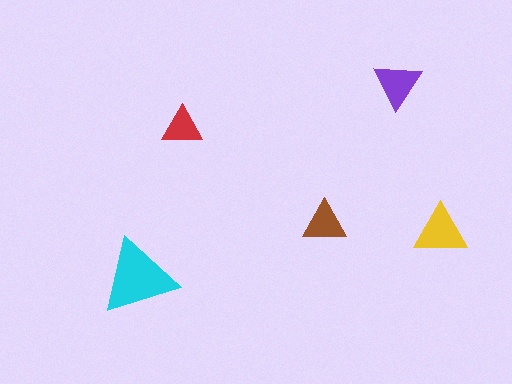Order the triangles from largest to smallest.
the cyan one, the yellow one, the purple one, the brown one, the red one.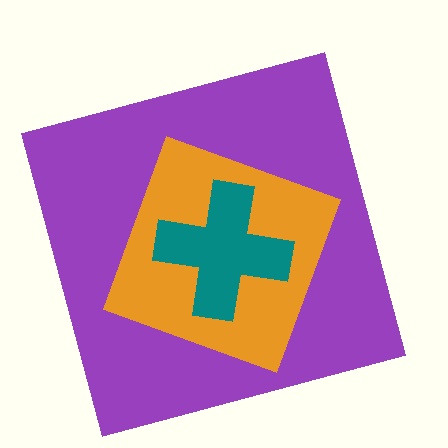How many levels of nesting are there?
3.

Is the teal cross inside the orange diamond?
Yes.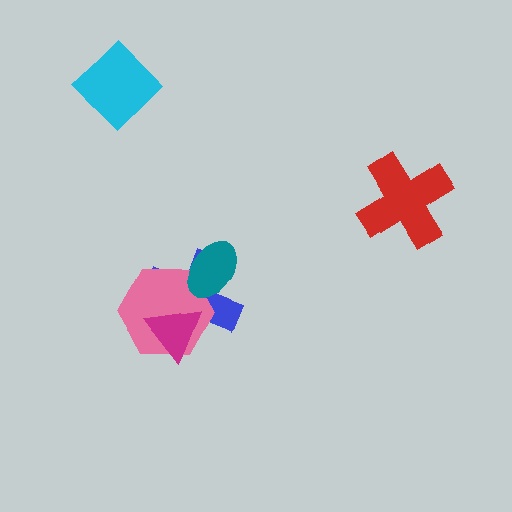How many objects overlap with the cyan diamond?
0 objects overlap with the cyan diamond.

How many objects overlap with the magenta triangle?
2 objects overlap with the magenta triangle.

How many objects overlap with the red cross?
0 objects overlap with the red cross.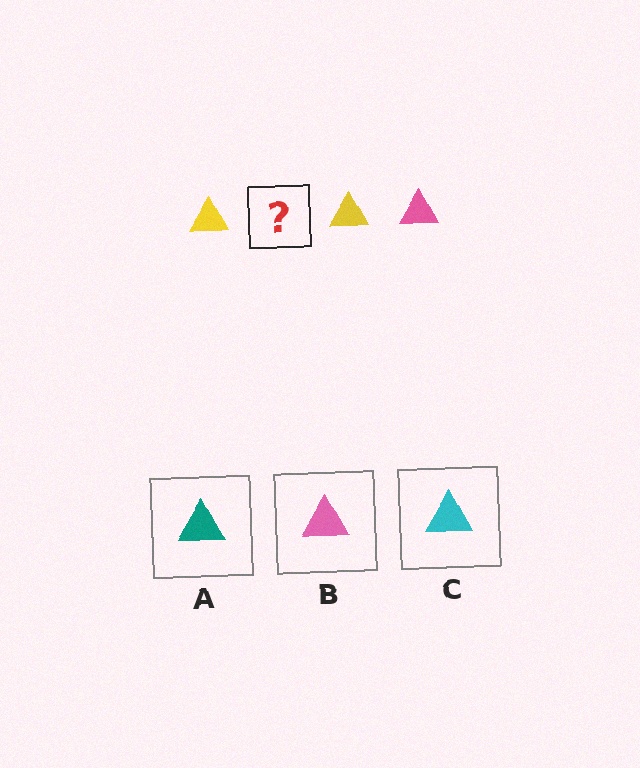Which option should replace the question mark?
Option B.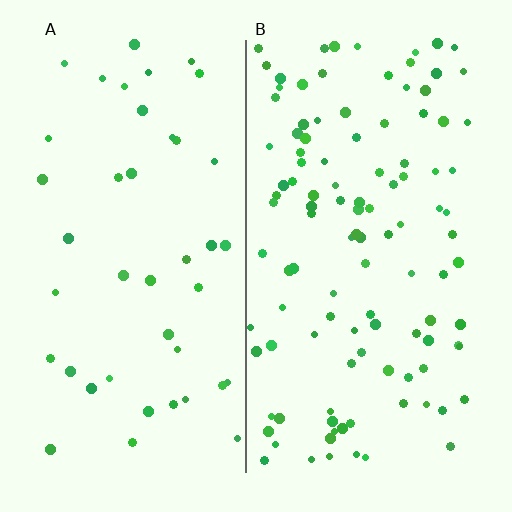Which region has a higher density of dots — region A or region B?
B (the right).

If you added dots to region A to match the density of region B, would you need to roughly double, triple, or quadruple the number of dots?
Approximately triple.